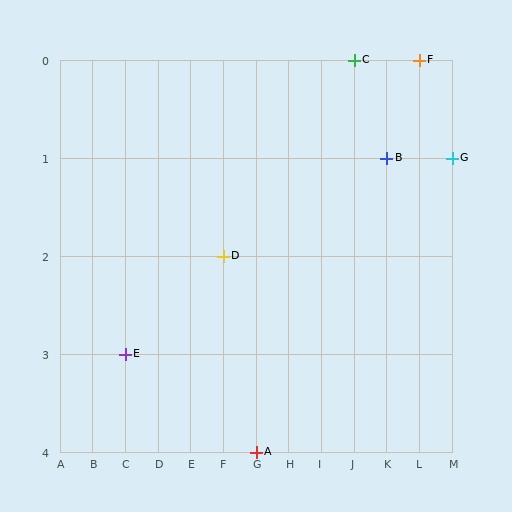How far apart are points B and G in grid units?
Points B and G are 2 columns apart.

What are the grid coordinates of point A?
Point A is at grid coordinates (G, 4).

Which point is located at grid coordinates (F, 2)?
Point D is at (F, 2).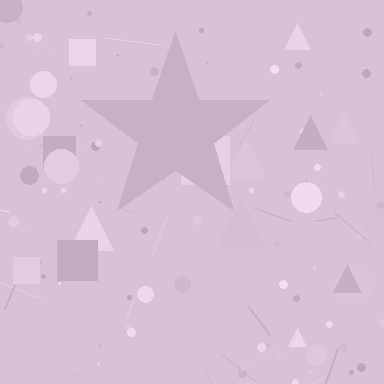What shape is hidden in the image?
A star is hidden in the image.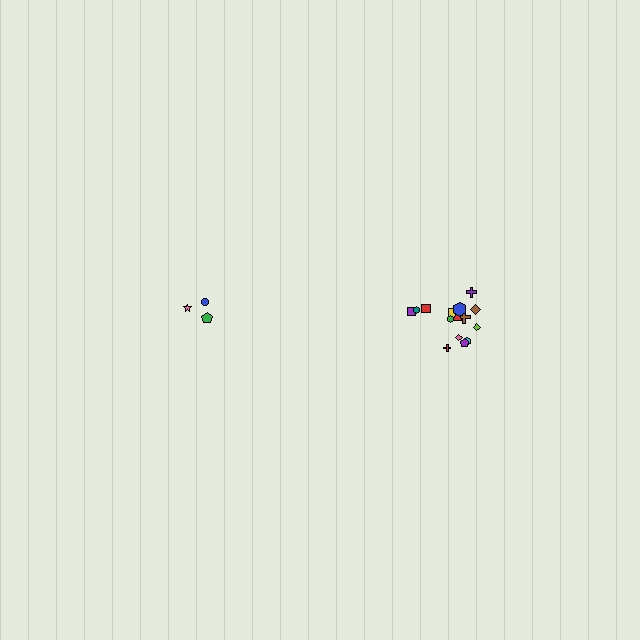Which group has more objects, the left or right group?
The right group.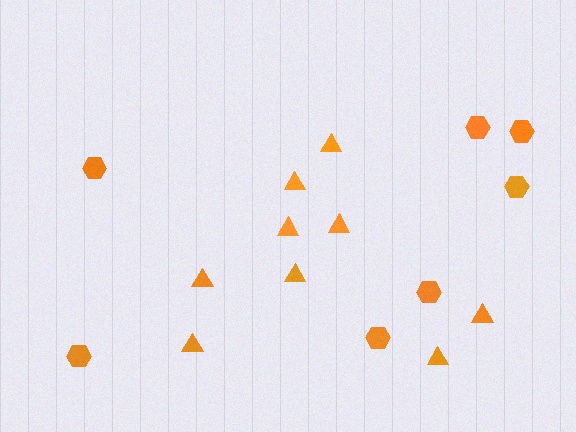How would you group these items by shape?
There are 2 groups: one group of triangles (9) and one group of hexagons (7).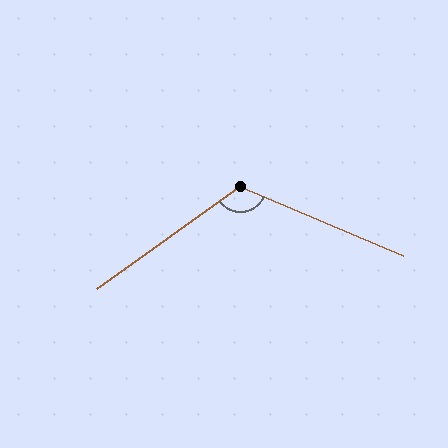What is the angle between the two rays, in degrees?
Approximately 121 degrees.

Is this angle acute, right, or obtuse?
It is obtuse.